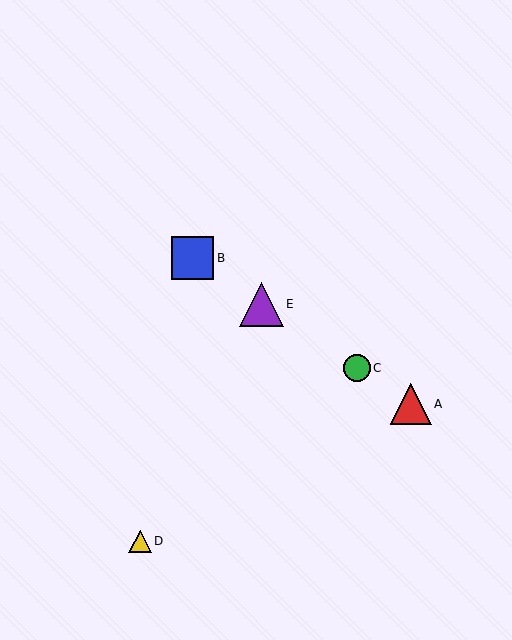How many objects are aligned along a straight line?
4 objects (A, B, C, E) are aligned along a straight line.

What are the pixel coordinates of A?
Object A is at (411, 404).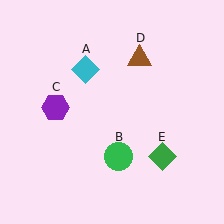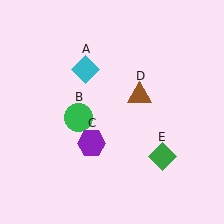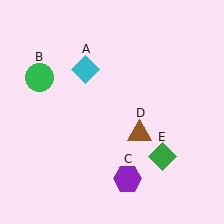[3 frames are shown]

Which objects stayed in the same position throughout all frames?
Cyan diamond (object A) and green diamond (object E) remained stationary.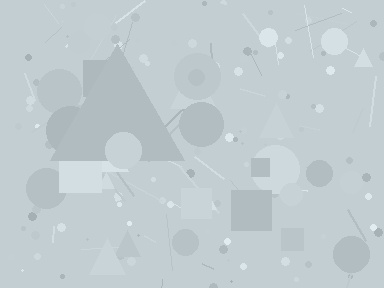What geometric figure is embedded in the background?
A triangle is embedded in the background.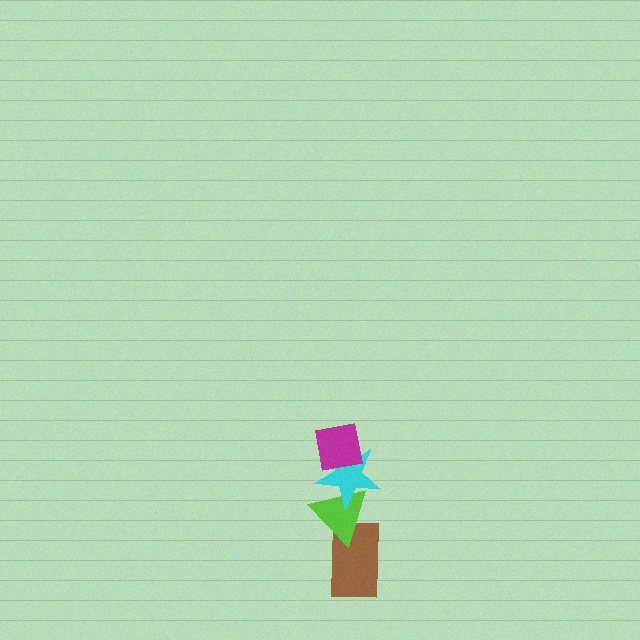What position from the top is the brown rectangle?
The brown rectangle is 4th from the top.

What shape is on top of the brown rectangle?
The lime triangle is on top of the brown rectangle.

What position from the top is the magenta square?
The magenta square is 1st from the top.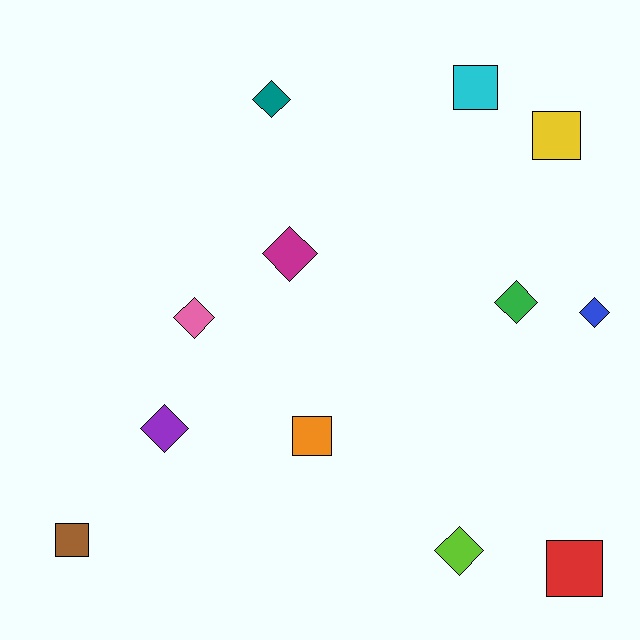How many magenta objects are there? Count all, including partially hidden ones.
There is 1 magenta object.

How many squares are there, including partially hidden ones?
There are 5 squares.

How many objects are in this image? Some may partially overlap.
There are 12 objects.